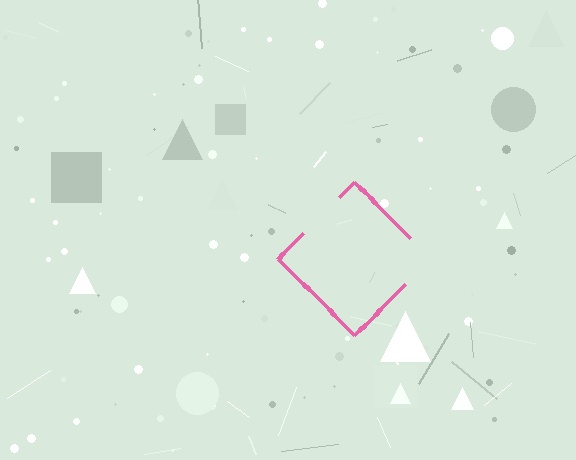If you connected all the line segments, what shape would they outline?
They would outline a diamond.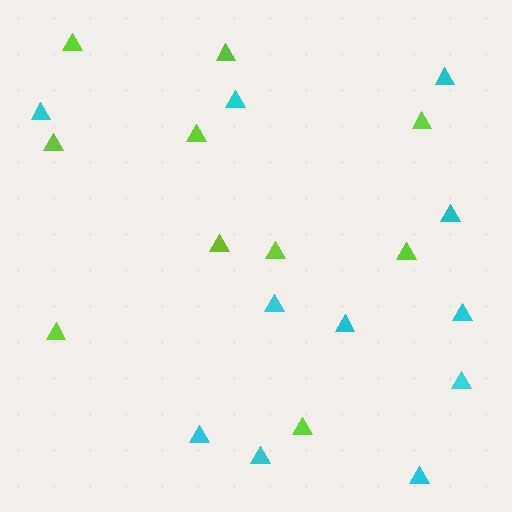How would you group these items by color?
There are 2 groups: one group of cyan triangles (11) and one group of lime triangles (10).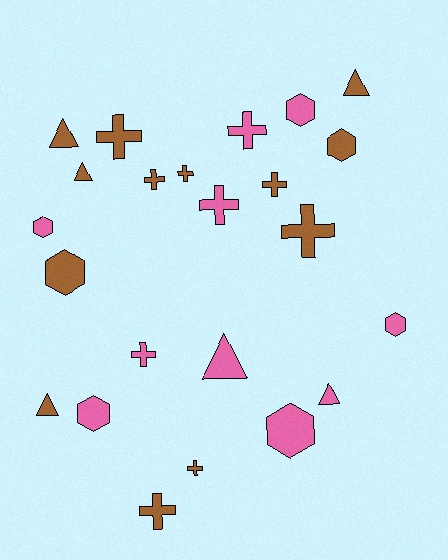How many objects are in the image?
There are 23 objects.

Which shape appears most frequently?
Cross, with 10 objects.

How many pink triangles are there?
There are 2 pink triangles.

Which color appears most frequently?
Brown, with 13 objects.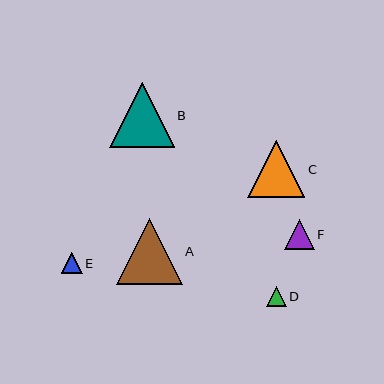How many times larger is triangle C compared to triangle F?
Triangle C is approximately 1.9 times the size of triangle F.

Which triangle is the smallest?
Triangle D is the smallest with a size of approximately 20 pixels.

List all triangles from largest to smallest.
From largest to smallest: A, B, C, F, E, D.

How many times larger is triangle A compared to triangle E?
Triangle A is approximately 3.2 times the size of triangle E.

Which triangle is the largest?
Triangle A is the largest with a size of approximately 66 pixels.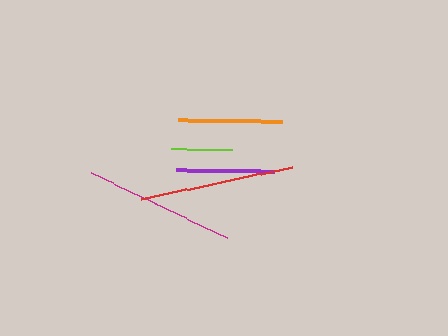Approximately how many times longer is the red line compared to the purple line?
The red line is approximately 1.6 times the length of the purple line.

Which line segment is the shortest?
The lime line is the shortest at approximately 61 pixels.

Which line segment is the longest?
The red line is the longest at approximately 154 pixels.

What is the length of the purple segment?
The purple segment is approximately 99 pixels long.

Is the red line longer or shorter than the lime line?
The red line is longer than the lime line.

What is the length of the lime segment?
The lime segment is approximately 61 pixels long.